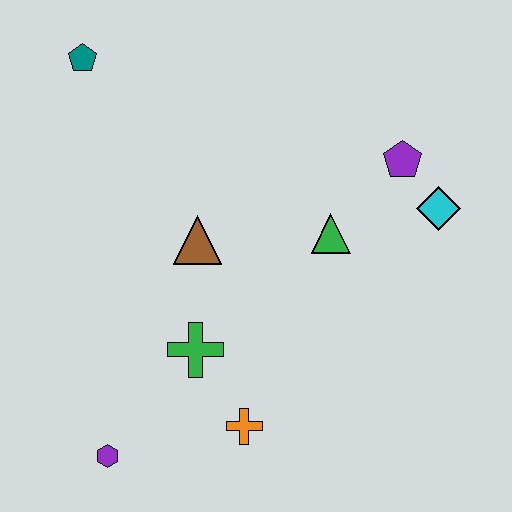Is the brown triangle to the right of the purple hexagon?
Yes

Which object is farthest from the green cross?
The teal pentagon is farthest from the green cross.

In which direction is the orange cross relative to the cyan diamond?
The orange cross is below the cyan diamond.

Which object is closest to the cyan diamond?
The purple pentagon is closest to the cyan diamond.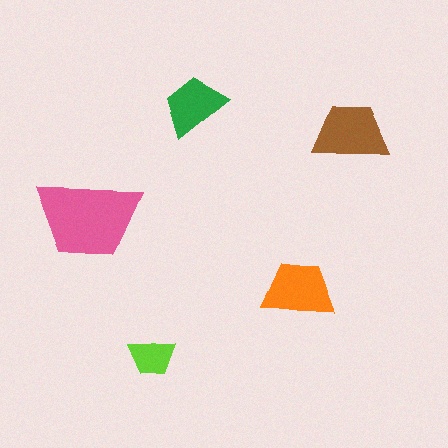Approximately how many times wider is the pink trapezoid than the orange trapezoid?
About 1.5 times wider.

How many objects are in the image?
There are 5 objects in the image.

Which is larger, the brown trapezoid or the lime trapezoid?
The brown one.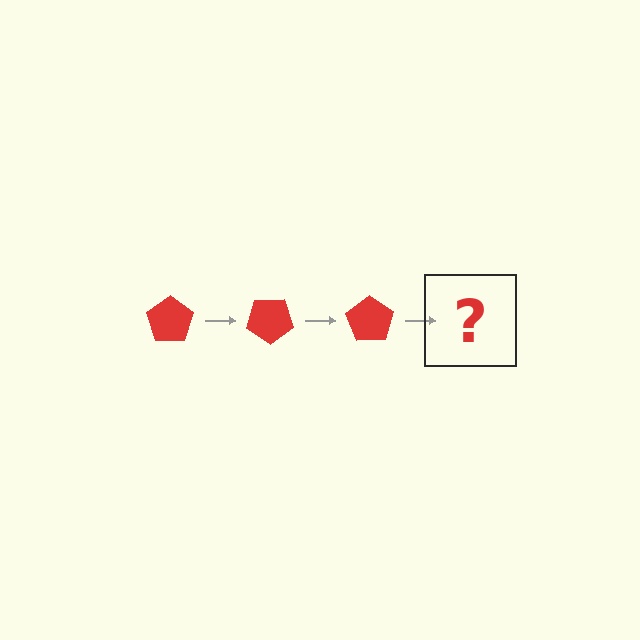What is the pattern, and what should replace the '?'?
The pattern is that the pentagon rotates 35 degrees each step. The '?' should be a red pentagon rotated 105 degrees.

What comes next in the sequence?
The next element should be a red pentagon rotated 105 degrees.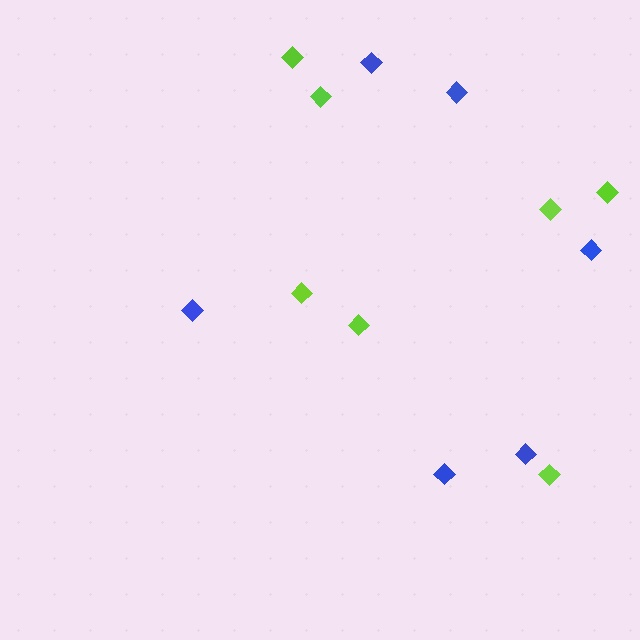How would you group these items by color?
There are 2 groups: one group of blue diamonds (6) and one group of lime diamonds (7).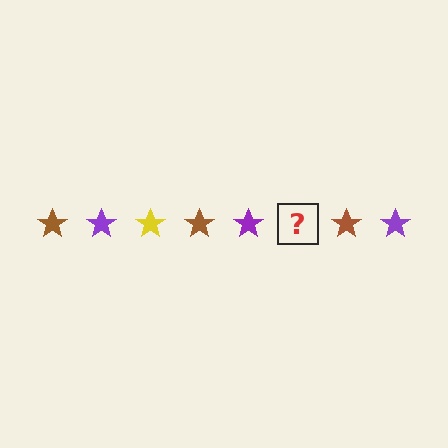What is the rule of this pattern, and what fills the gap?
The rule is that the pattern cycles through brown, purple, yellow stars. The gap should be filled with a yellow star.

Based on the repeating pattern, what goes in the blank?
The blank should be a yellow star.